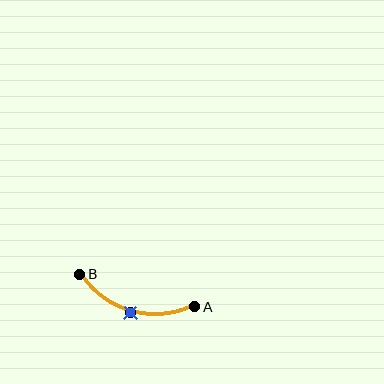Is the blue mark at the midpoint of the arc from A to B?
Yes. The blue mark lies on the arc at equal arc-length from both A and B — it is the arc midpoint.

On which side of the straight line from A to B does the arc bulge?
The arc bulges below the straight line connecting A and B.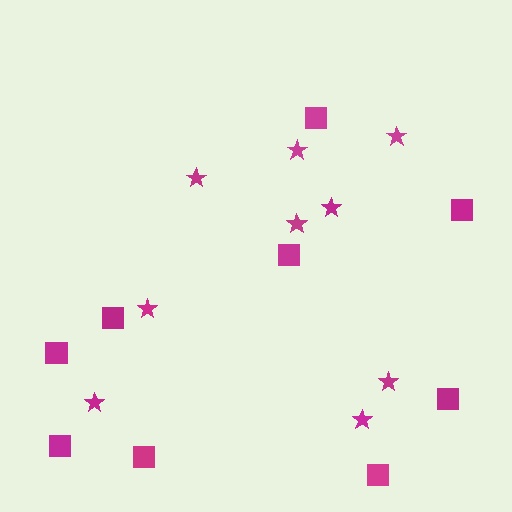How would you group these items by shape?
There are 2 groups: one group of stars (9) and one group of squares (9).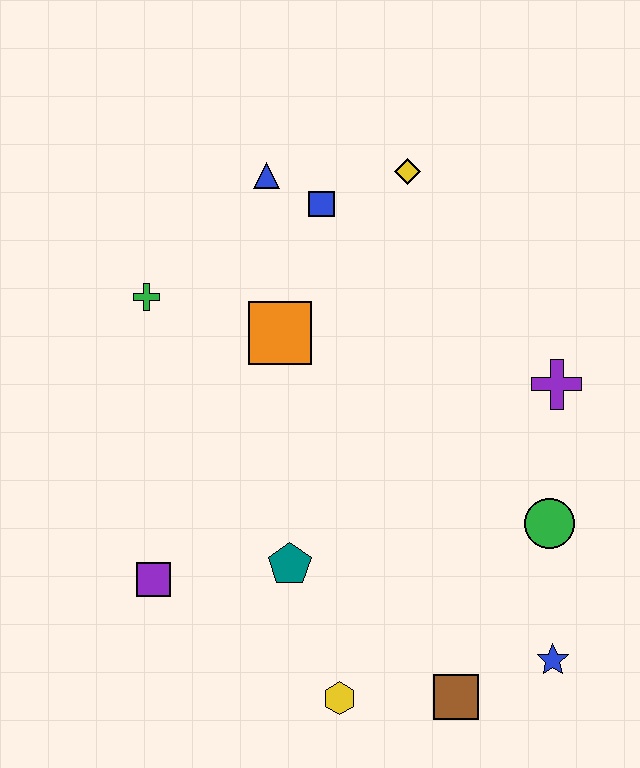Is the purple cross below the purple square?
No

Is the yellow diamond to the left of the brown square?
Yes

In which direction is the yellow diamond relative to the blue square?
The yellow diamond is to the right of the blue square.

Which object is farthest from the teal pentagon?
The yellow diamond is farthest from the teal pentagon.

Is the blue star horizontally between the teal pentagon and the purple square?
No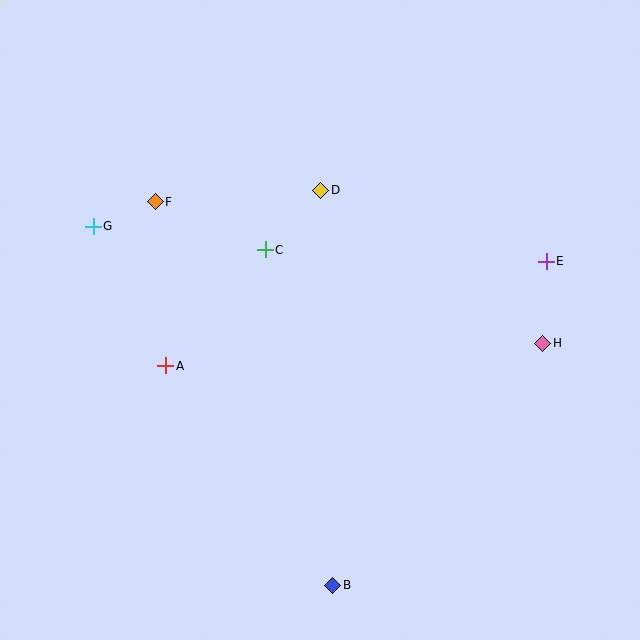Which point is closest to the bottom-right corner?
Point B is closest to the bottom-right corner.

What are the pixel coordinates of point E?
Point E is at (546, 261).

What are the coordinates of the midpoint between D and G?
The midpoint between D and G is at (207, 208).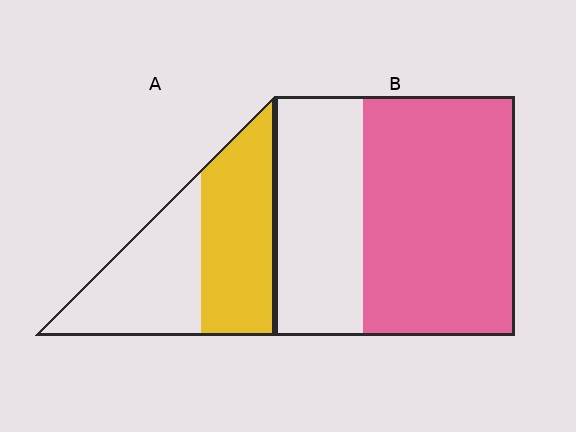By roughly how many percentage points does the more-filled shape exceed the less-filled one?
By roughly 10 percentage points (B over A).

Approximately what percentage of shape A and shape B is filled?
A is approximately 50% and B is approximately 65%.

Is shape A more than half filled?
Roughly half.